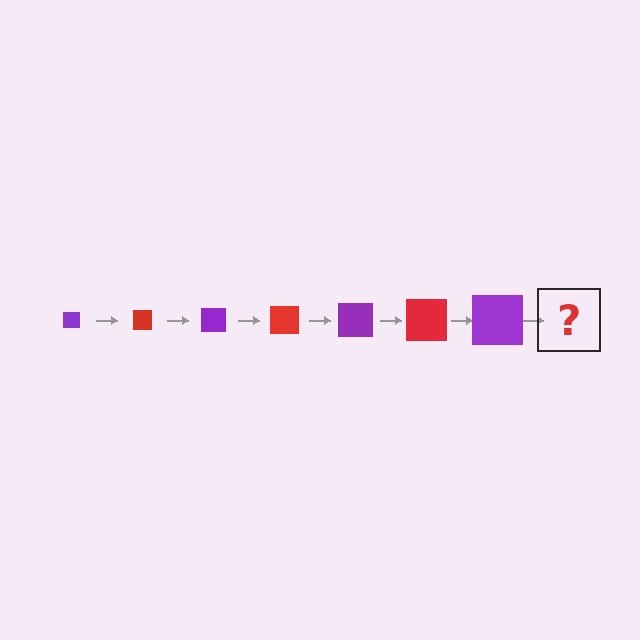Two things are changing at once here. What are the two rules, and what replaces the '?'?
The two rules are that the square grows larger each step and the color cycles through purple and red. The '?' should be a red square, larger than the previous one.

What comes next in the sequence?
The next element should be a red square, larger than the previous one.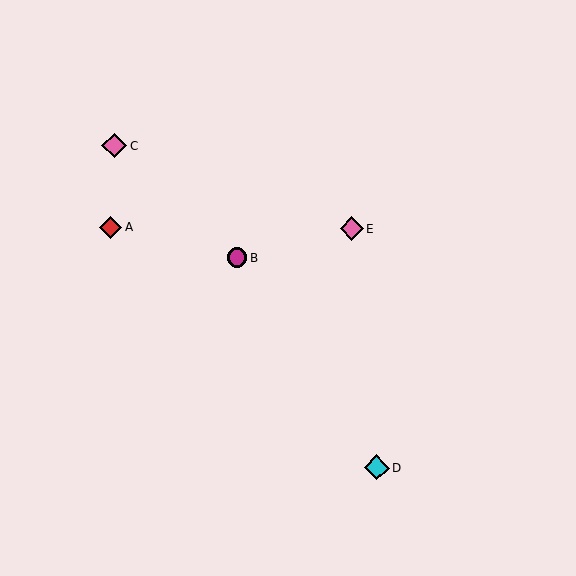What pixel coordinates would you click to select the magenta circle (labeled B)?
Click at (237, 257) to select the magenta circle B.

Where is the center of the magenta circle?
The center of the magenta circle is at (237, 257).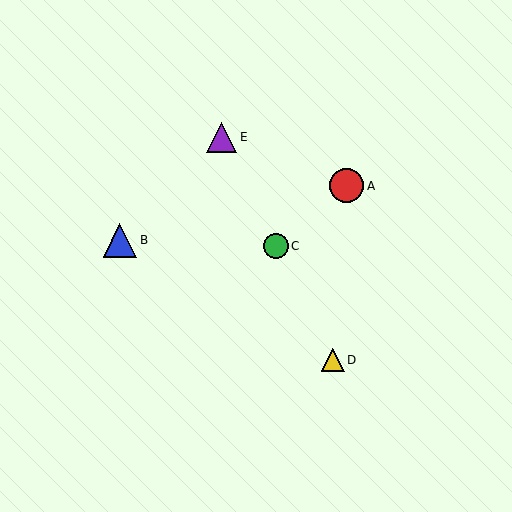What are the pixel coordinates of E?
Object E is at (222, 137).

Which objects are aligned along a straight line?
Objects C, D, E are aligned along a straight line.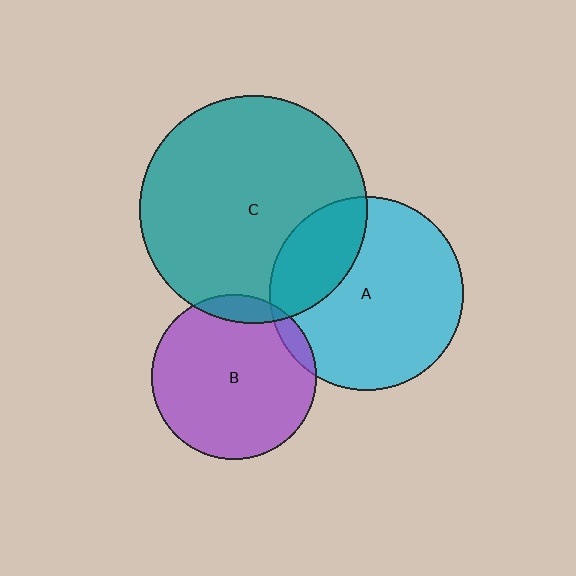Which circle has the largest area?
Circle C (teal).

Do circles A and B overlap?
Yes.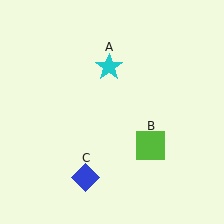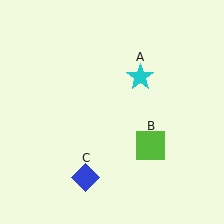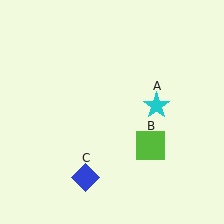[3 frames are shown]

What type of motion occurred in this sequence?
The cyan star (object A) rotated clockwise around the center of the scene.